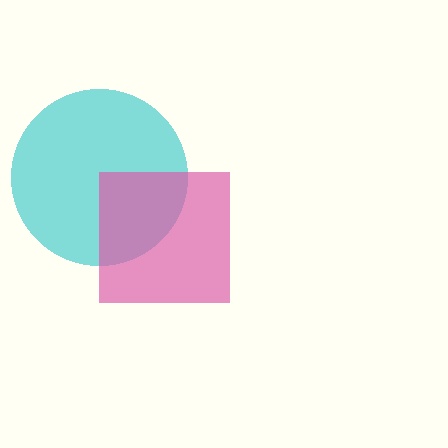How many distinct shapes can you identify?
There are 2 distinct shapes: a cyan circle, a pink square.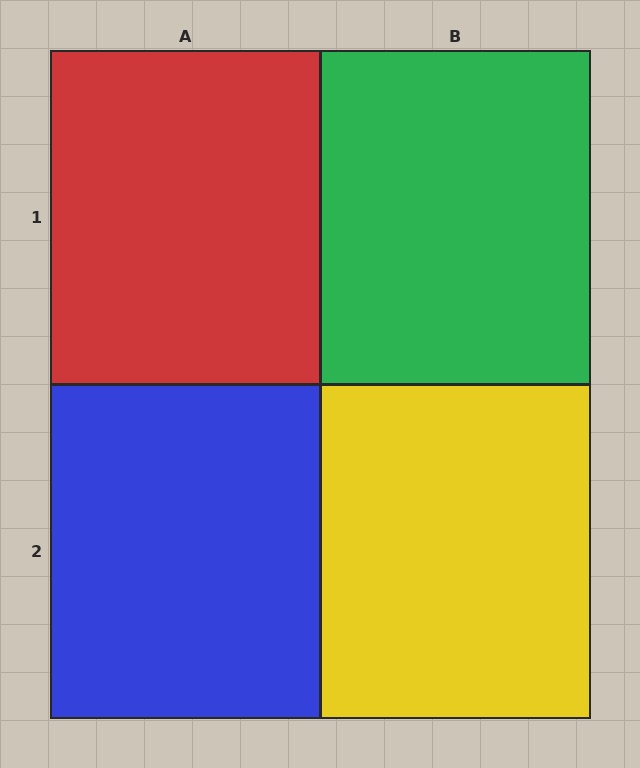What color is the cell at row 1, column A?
Red.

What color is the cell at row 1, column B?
Green.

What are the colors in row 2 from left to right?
Blue, yellow.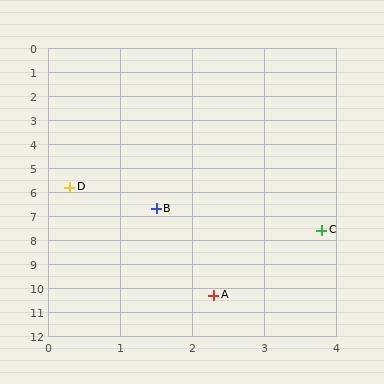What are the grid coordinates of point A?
Point A is at approximately (2.3, 10.3).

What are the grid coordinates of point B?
Point B is at approximately (1.5, 6.7).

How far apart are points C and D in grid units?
Points C and D are about 3.9 grid units apart.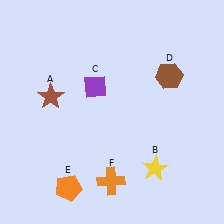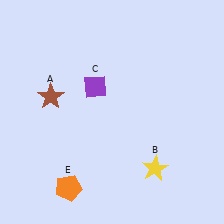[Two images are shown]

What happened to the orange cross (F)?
The orange cross (F) was removed in Image 2. It was in the bottom-left area of Image 1.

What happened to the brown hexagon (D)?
The brown hexagon (D) was removed in Image 2. It was in the top-right area of Image 1.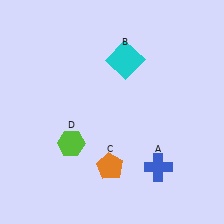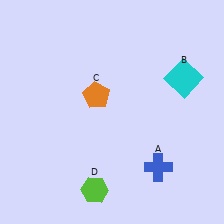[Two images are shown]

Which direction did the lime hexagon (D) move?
The lime hexagon (D) moved down.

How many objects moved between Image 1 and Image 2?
3 objects moved between the two images.